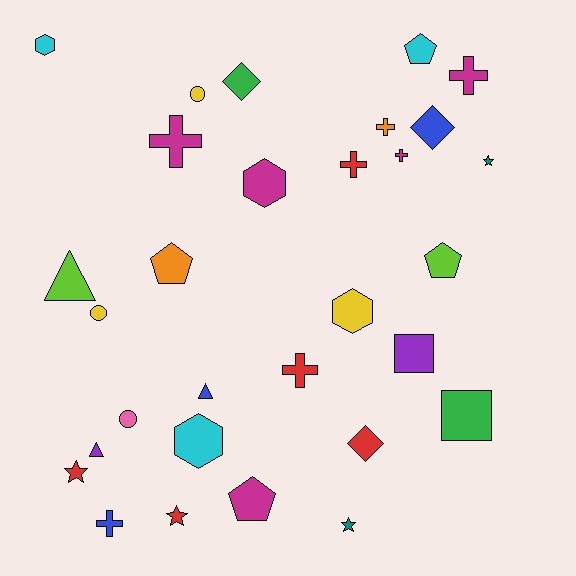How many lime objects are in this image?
There are 2 lime objects.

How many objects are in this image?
There are 30 objects.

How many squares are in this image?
There are 2 squares.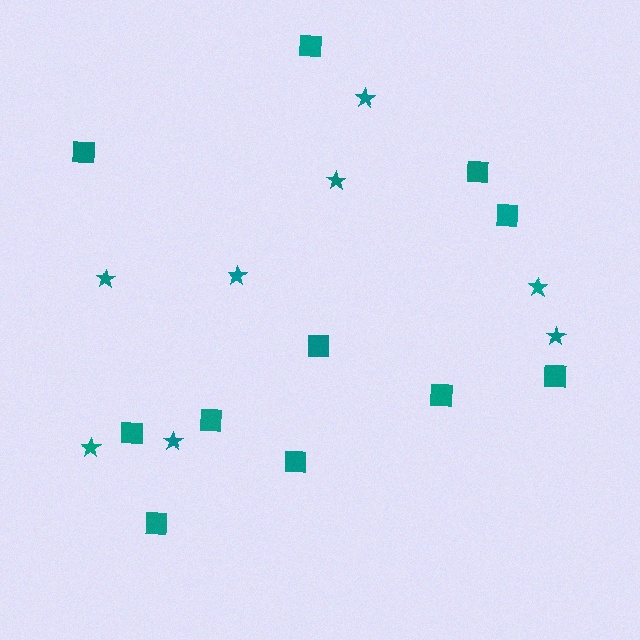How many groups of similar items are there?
There are 2 groups: one group of squares (11) and one group of stars (8).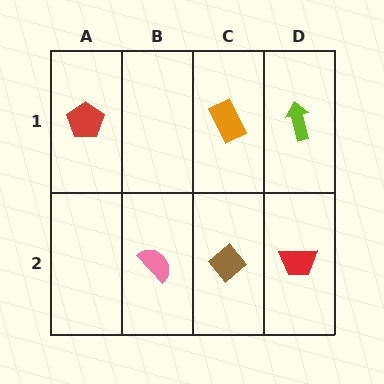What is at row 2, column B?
A pink semicircle.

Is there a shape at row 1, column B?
No, that cell is empty.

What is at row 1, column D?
A lime arrow.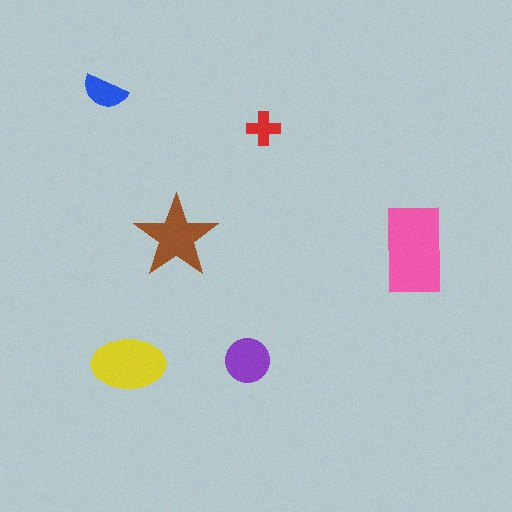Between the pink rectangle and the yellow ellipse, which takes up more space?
The pink rectangle.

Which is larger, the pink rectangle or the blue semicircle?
The pink rectangle.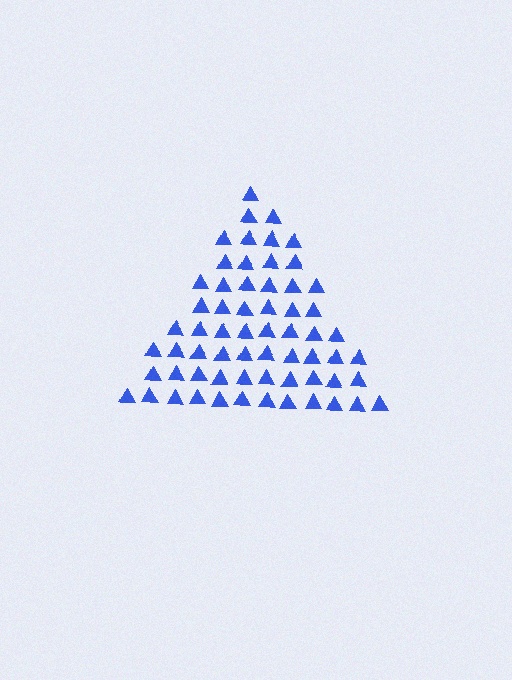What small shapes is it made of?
It is made of small triangles.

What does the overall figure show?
The overall figure shows a triangle.